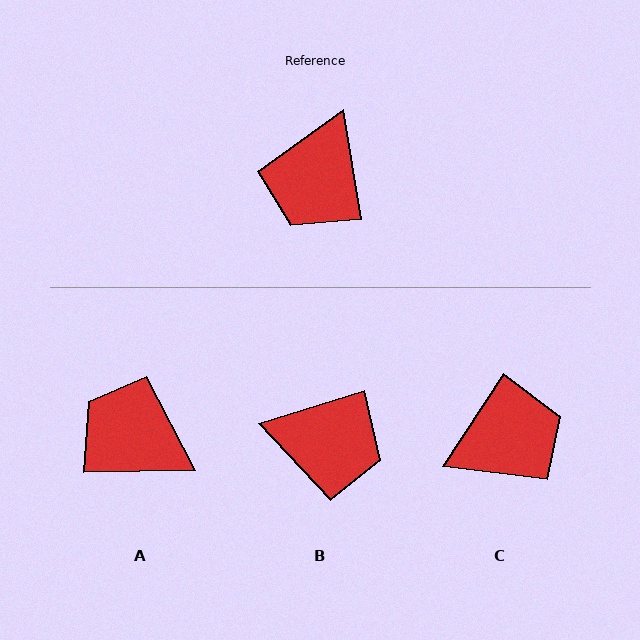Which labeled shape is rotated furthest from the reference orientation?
C, about 137 degrees away.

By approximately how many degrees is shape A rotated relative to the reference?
Approximately 98 degrees clockwise.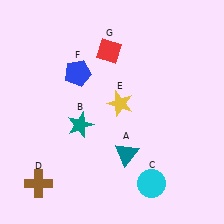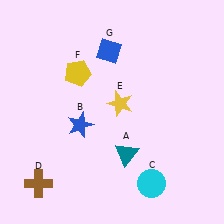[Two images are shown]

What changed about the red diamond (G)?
In Image 1, G is red. In Image 2, it changed to blue.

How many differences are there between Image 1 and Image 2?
There are 3 differences between the two images.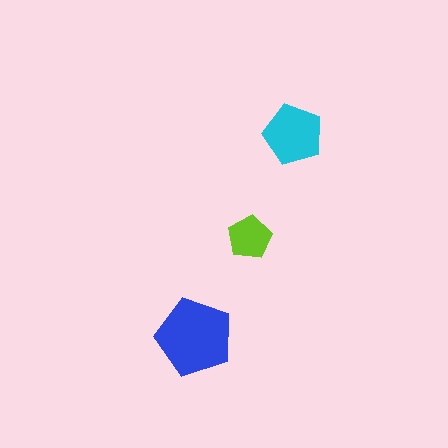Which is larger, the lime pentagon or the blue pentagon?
The blue one.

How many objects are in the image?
There are 3 objects in the image.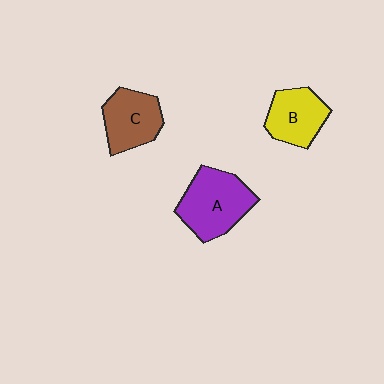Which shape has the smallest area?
Shape B (yellow).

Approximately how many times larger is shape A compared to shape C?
Approximately 1.3 times.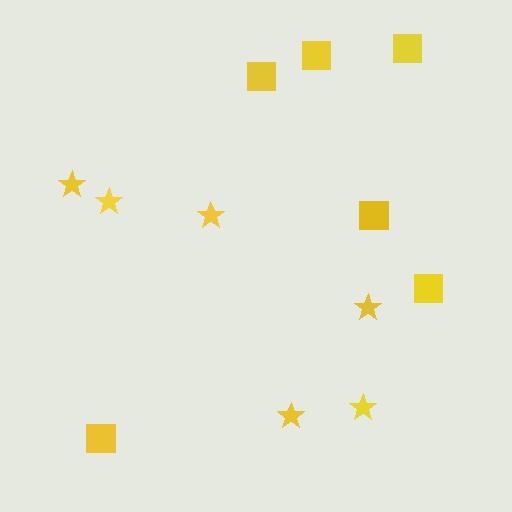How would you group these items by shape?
There are 2 groups: one group of stars (6) and one group of squares (6).